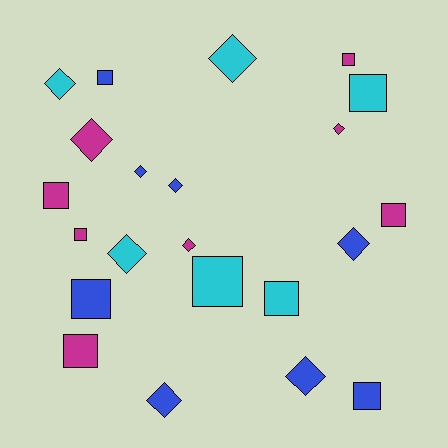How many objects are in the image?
There are 22 objects.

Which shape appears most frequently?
Diamond, with 11 objects.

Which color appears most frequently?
Blue, with 8 objects.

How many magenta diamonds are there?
There are 3 magenta diamonds.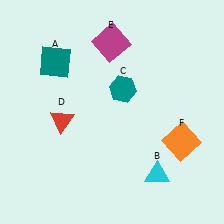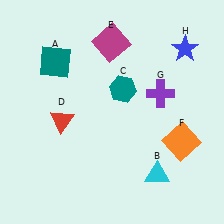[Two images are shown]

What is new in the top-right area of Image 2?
A purple cross (G) was added in the top-right area of Image 2.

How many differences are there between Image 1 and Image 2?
There are 2 differences between the two images.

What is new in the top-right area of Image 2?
A blue star (H) was added in the top-right area of Image 2.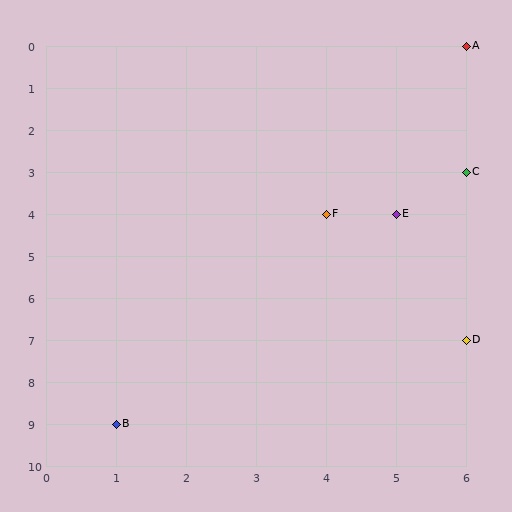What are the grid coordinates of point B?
Point B is at grid coordinates (1, 9).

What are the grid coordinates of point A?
Point A is at grid coordinates (6, 0).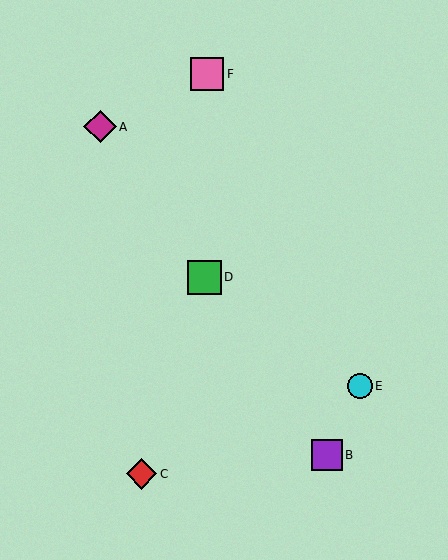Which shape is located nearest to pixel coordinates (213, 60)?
The pink square (labeled F) at (207, 74) is nearest to that location.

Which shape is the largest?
The green square (labeled D) is the largest.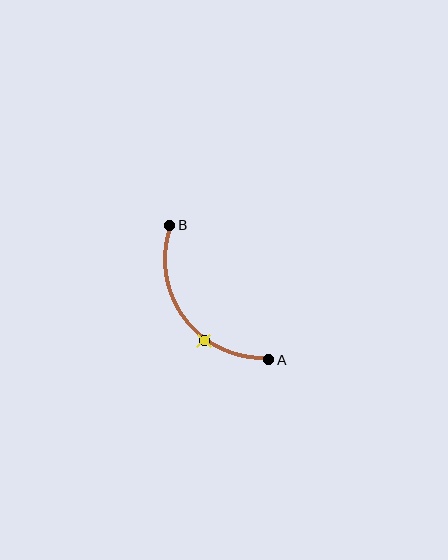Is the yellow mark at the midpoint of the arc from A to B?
No. The yellow mark lies on the arc but is closer to endpoint A. The arc midpoint would be at the point on the curve equidistant along the arc from both A and B.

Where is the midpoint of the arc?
The arc midpoint is the point on the curve farthest from the straight line joining A and B. It sits below and to the left of that line.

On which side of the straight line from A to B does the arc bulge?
The arc bulges below and to the left of the straight line connecting A and B.